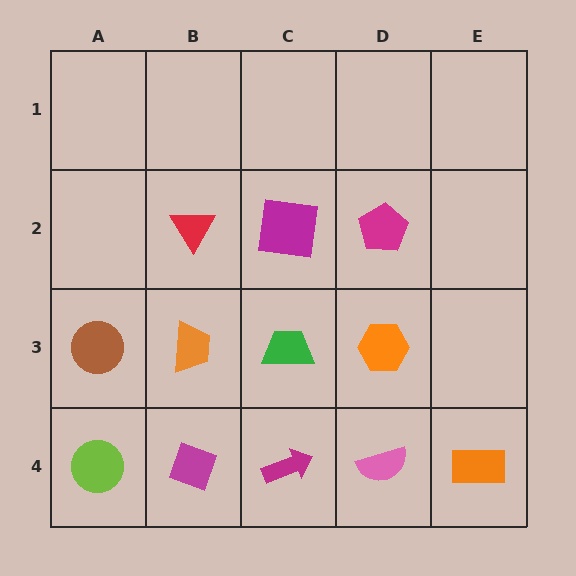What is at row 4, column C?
A magenta arrow.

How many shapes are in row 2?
3 shapes.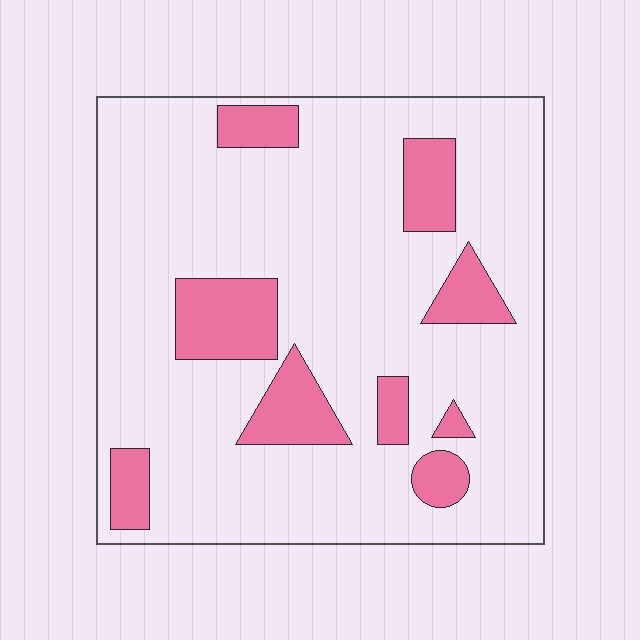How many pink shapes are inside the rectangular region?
9.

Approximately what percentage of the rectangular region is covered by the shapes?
Approximately 20%.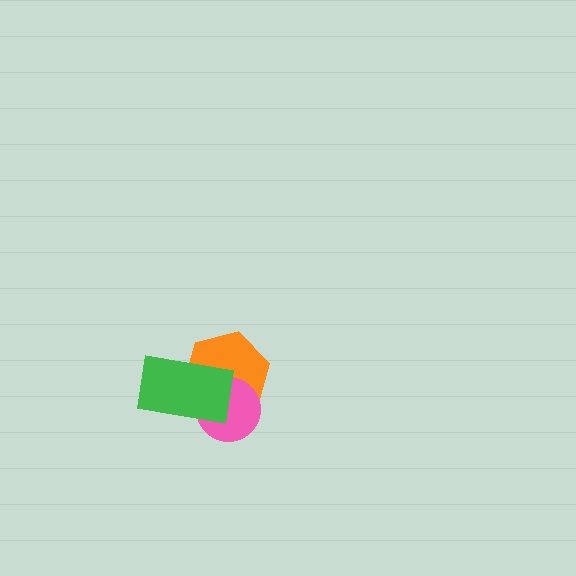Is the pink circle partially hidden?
Yes, it is partially covered by another shape.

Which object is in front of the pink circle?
The green rectangle is in front of the pink circle.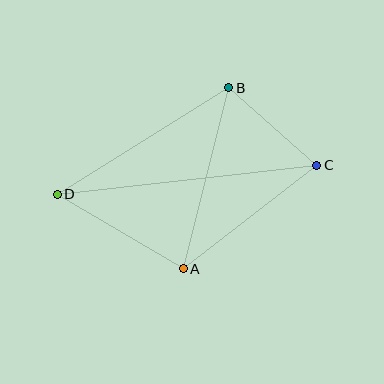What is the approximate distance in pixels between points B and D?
The distance between B and D is approximately 202 pixels.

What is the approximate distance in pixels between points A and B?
The distance between A and B is approximately 187 pixels.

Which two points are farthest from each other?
Points C and D are farthest from each other.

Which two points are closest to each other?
Points B and C are closest to each other.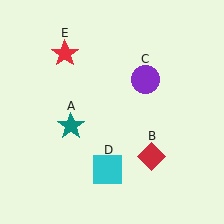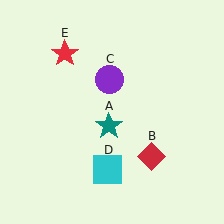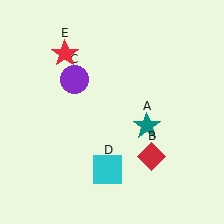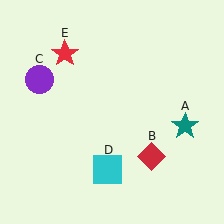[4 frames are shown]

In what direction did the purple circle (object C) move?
The purple circle (object C) moved left.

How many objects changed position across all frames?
2 objects changed position: teal star (object A), purple circle (object C).